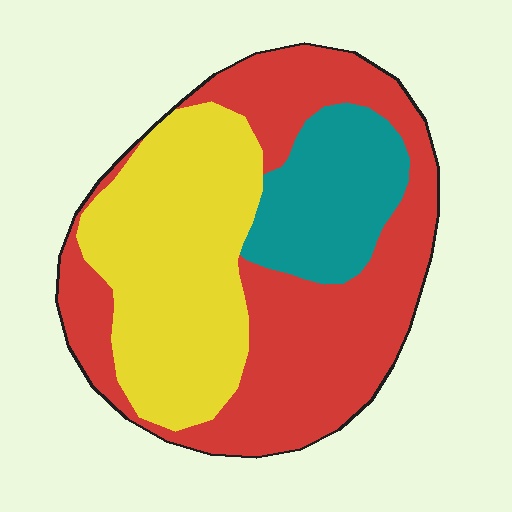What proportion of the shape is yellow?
Yellow takes up about three eighths (3/8) of the shape.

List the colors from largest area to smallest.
From largest to smallest: red, yellow, teal.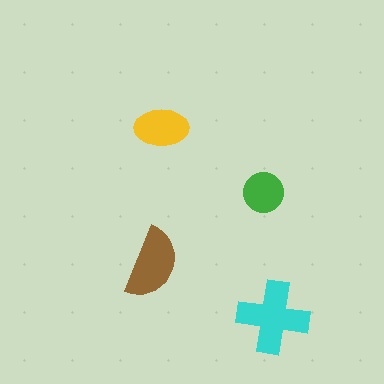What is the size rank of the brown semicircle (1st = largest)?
2nd.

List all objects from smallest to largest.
The green circle, the yellow ellipse, the brown semicircle, the cyan cross.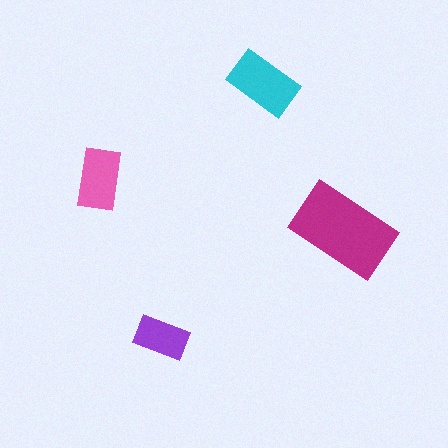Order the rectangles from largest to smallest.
the magenta one, the cyan one, the pink one, the purple one.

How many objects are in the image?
There are 4 objects in the image.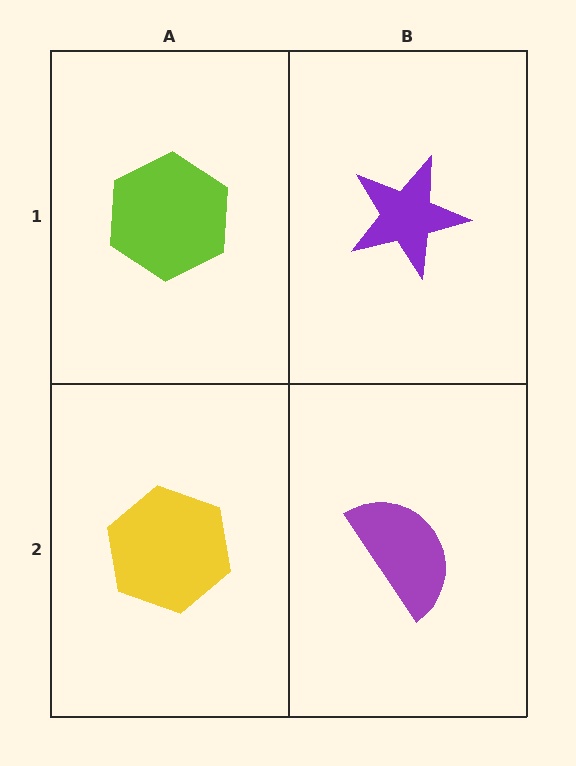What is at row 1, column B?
A purple star.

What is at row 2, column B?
A purple semicircle.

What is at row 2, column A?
A yellow hexagon.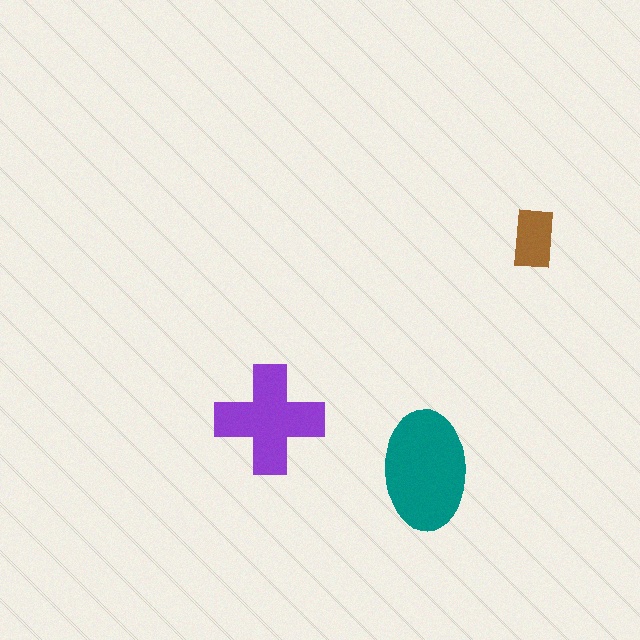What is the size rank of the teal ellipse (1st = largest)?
1st.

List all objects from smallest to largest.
The brown rectangle, the purple cross, the teal ellipse.